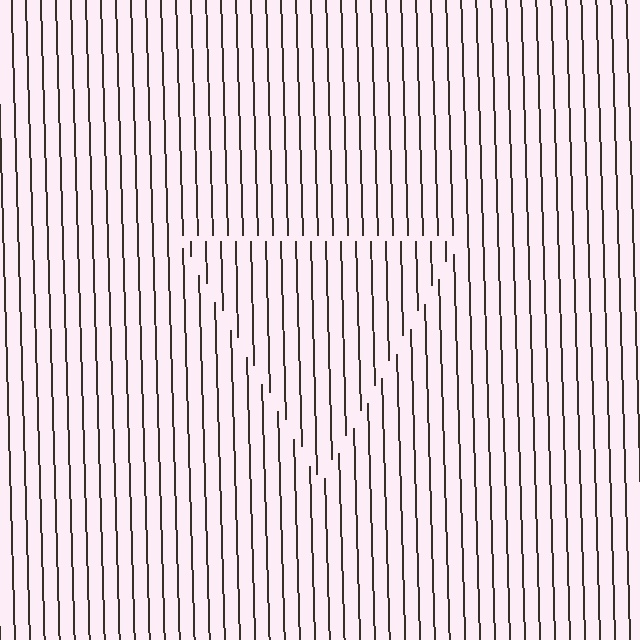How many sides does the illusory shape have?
3 sides — the line-ends trace a triangle.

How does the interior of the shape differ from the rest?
The interior of the shape contains the same grating, shifted by half a period — the contour is defined by the phase discontinuity where line-ends from the inner and outer gratings abut.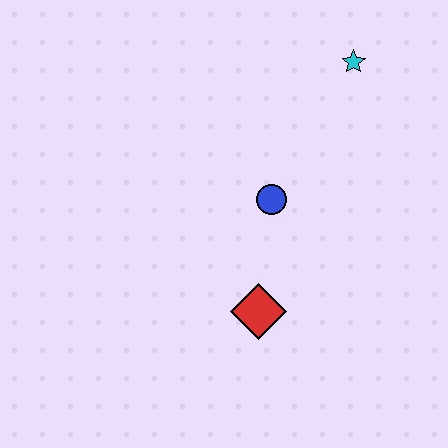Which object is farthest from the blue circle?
The cyan star is farthest from the blue circle.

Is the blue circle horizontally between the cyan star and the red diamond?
Yes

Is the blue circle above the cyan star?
No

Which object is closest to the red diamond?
The blue circle is closest to the red diamond.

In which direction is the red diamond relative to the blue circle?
The red diamond is below the blue circle.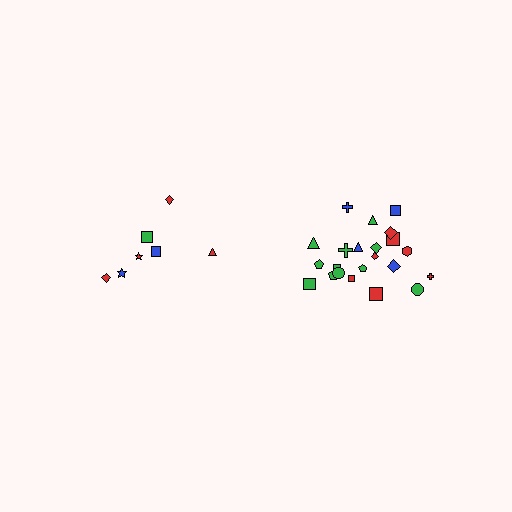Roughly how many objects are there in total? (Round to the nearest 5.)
Roughly 30 objects in total.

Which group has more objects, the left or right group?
The right group.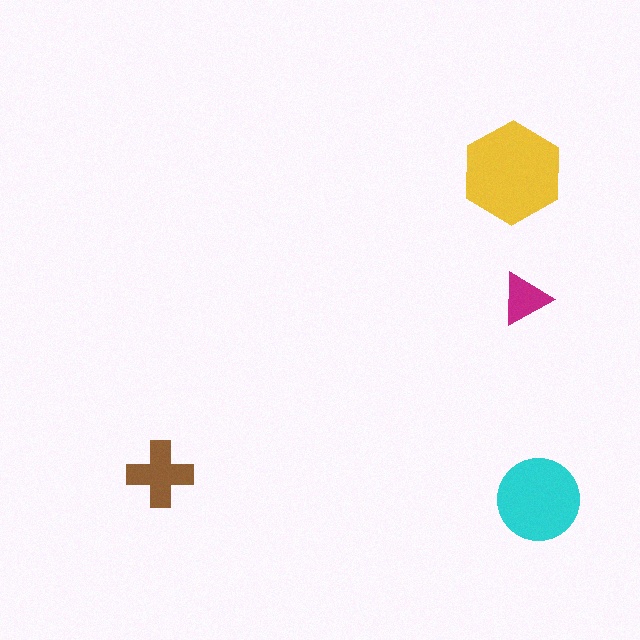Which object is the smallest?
The magenta triangle.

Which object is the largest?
The yellow hexagon.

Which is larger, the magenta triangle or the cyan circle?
The cyan circle.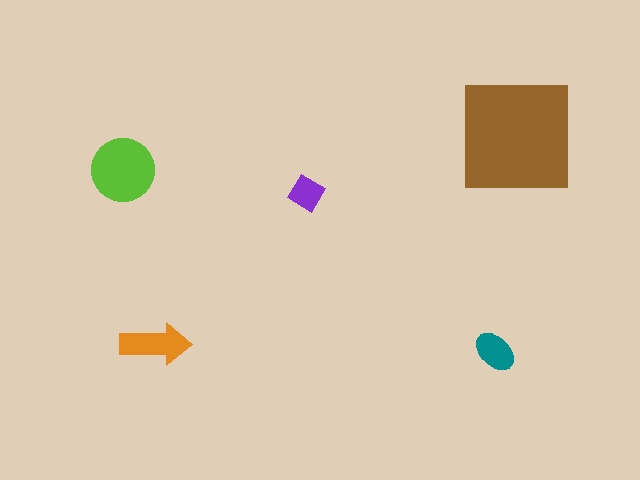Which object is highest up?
The brown square is topmost.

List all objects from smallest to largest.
The purple diamond, the teal ellipse, the orange arrow, the lime circle, the brown square.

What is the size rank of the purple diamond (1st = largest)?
5th.